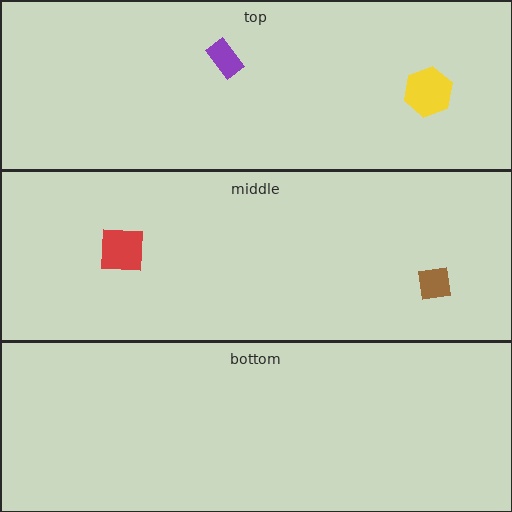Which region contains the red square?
The middle region.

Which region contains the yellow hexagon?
The top region.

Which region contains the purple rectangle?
The top region.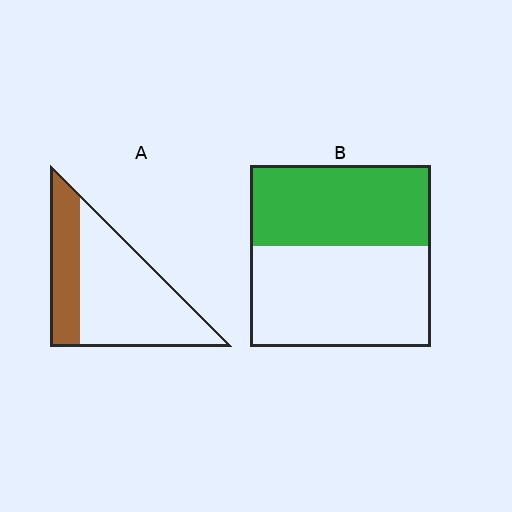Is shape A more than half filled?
No.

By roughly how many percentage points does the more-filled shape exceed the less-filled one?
By roughly 15 percentage points (B over A).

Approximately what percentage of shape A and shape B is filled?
A is approximately 30% and B is approximately 45%.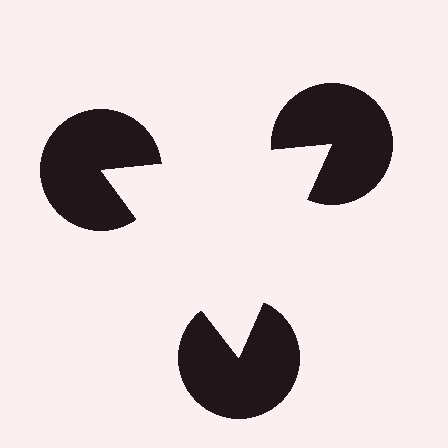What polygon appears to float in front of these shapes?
An illusory triangle — its edges are inferred from the aligned wedge cuts in the pac-man discs, not physically drawn.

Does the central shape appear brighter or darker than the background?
It typically appears slightly brighter than the background, even though no actual brightness change is drawn.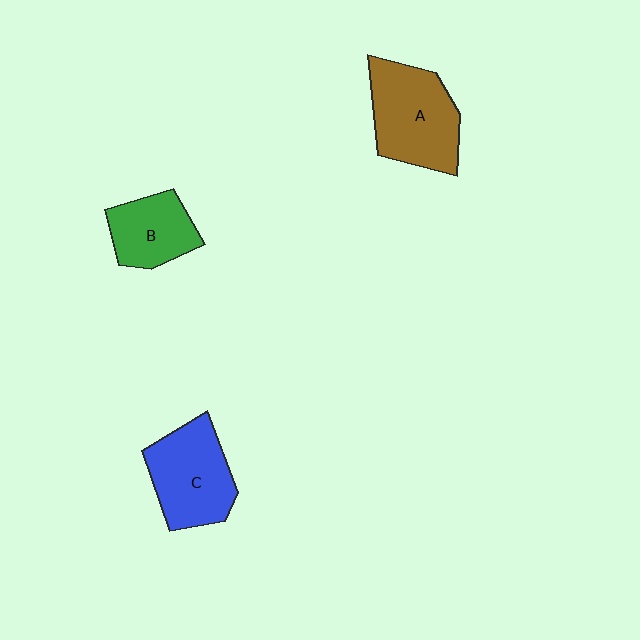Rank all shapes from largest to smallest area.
From largest to smallest: A (brown), C (blue), B (green).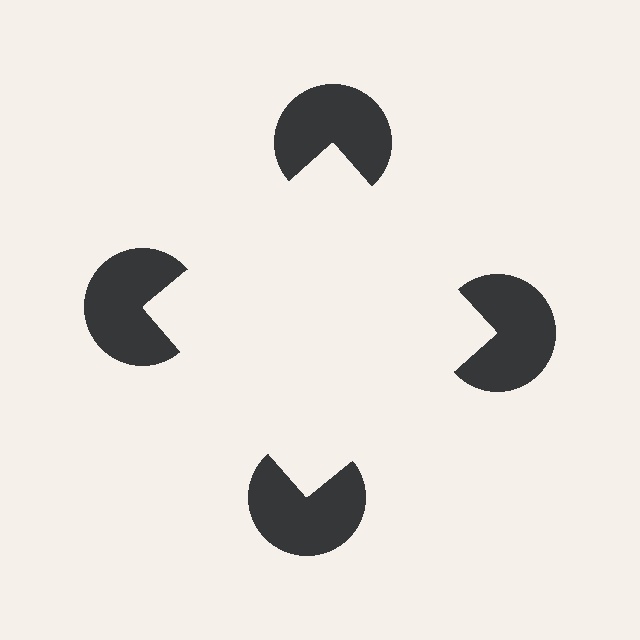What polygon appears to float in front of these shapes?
An illusory square — its edges are inferred from the aligned wedge cuts in the pac-man discs, not physically drawn.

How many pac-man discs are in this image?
There are 4 — one at each vertex of the illusory square.